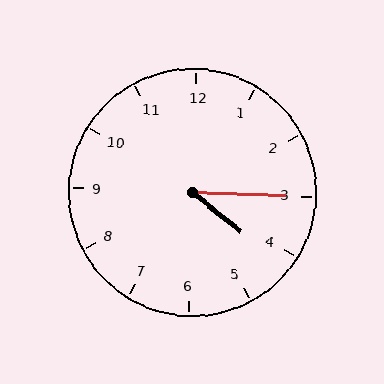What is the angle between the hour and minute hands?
Approximately 38 degrees.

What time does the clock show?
4:15.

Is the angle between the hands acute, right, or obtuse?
It is acute.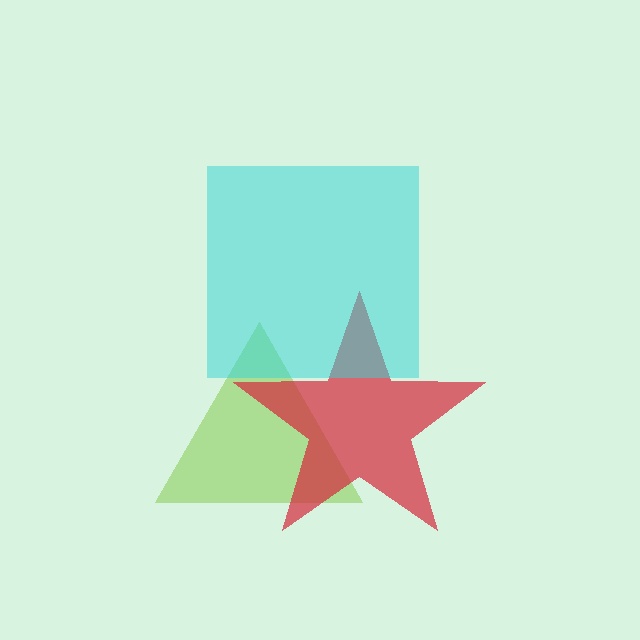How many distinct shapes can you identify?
There are 3 distinct shapes: a lime triangle, a red star, a cyan square.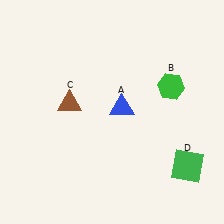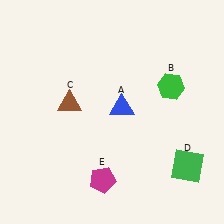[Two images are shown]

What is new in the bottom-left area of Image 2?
A magenta pentagon (E) was added in the bottom-left area of Image 2.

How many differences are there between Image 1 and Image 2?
There is 1 difference between the two images.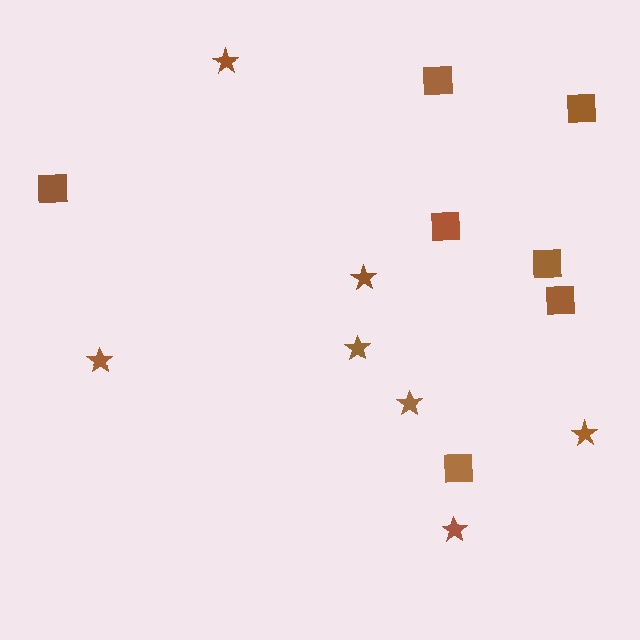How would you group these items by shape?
There are 2 groups: one group of squares (7) and one group of stars (7).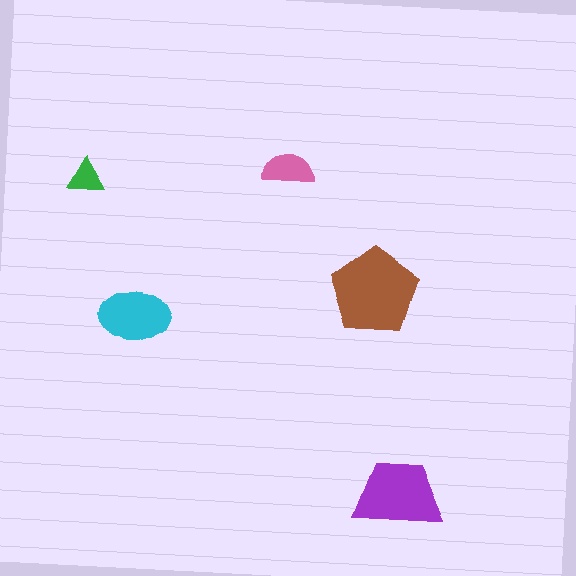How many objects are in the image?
There are 5 objects in the image.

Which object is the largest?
The brown pentagon.